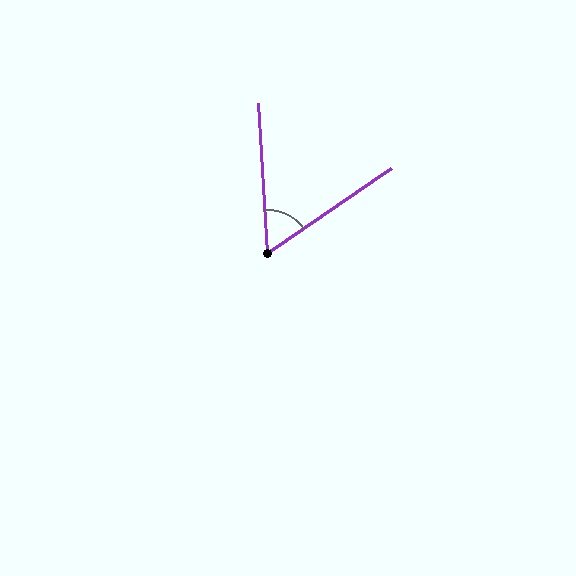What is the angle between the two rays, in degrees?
Approximately 59 degrees.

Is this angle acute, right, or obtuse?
It is acute.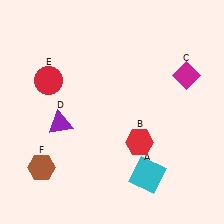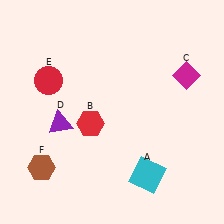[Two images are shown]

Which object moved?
The red hexagon (B) moved left.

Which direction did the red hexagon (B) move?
The red hexagon (B) moved left.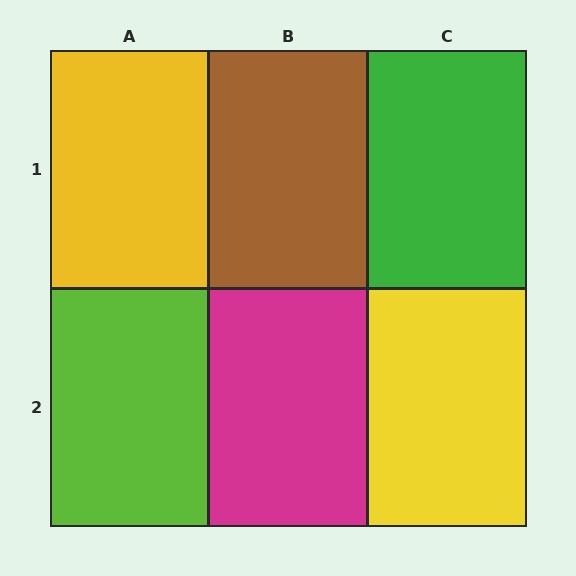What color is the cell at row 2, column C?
Yellow.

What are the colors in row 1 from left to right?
Yellow, brown, green.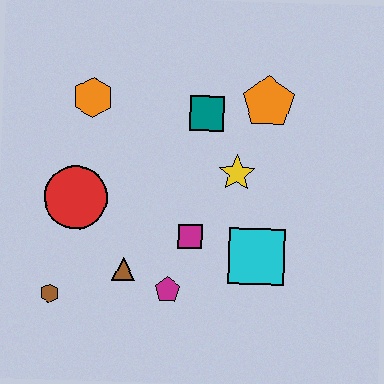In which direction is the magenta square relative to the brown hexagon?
The magenta square is to the right of the brown hexagon.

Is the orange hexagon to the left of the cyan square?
Yes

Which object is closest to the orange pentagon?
The teal square is closest to the orange pentagon.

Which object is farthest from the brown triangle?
The orange pentagon is farthest from the brown triangle.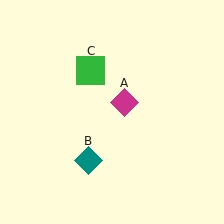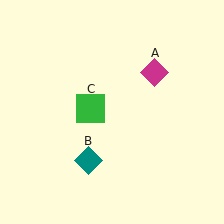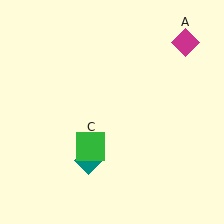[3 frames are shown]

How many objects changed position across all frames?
2 objects changed position: magenta diamond (object A), green square (object C).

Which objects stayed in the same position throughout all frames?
Teal diamond (object B) remained stationary.